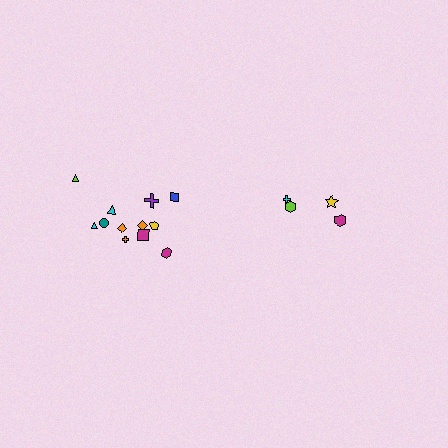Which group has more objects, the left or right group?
The left group.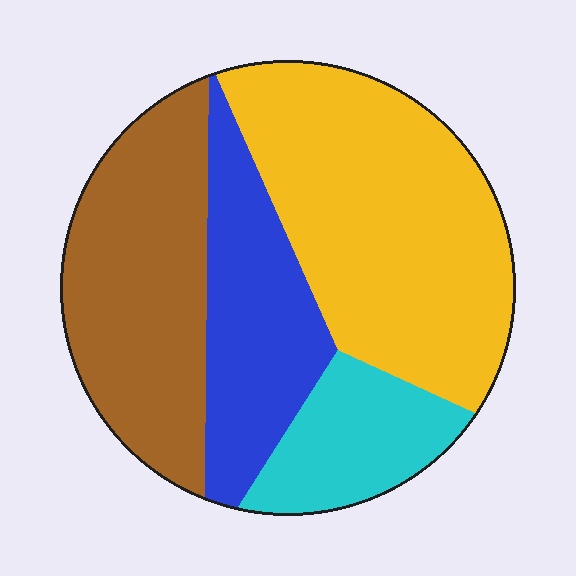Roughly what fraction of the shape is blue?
Blue covers roughly 20% of the shape.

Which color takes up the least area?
Cyan, at roughly 15%.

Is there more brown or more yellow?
Yellow.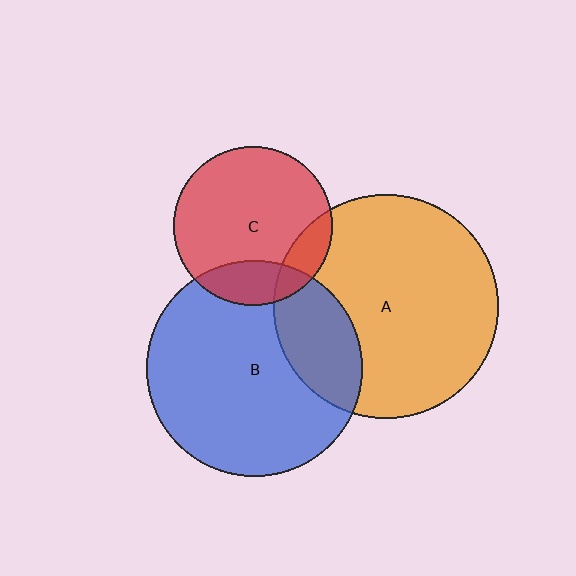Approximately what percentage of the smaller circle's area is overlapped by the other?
Approximately 20%.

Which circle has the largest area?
Circle A (orange).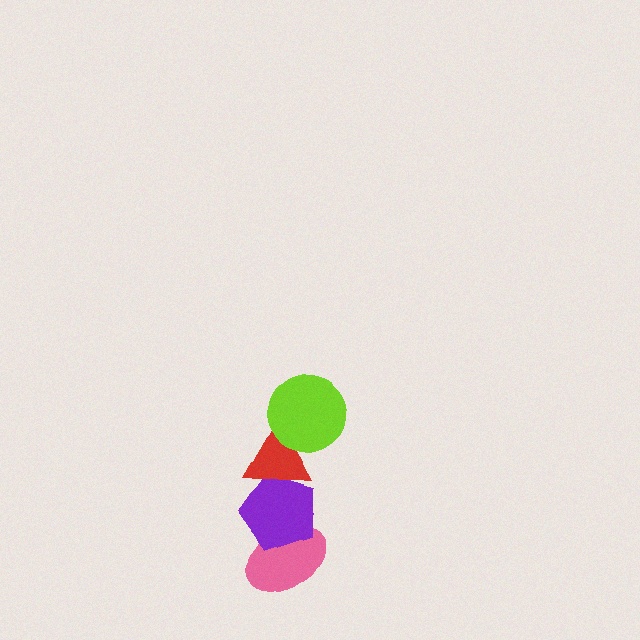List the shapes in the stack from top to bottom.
From top to bottom: the lime circle, the red triangle, the purple pentagon, the pink ellipse.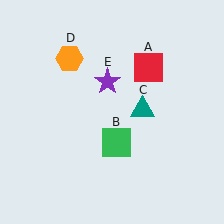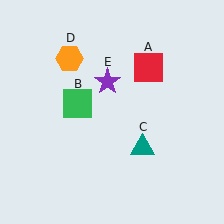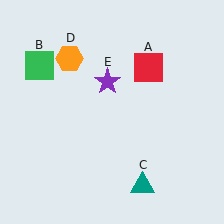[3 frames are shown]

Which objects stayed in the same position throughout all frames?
Red square (object A) and orange hexagon (object D) and purple star (object E) remained stationary.